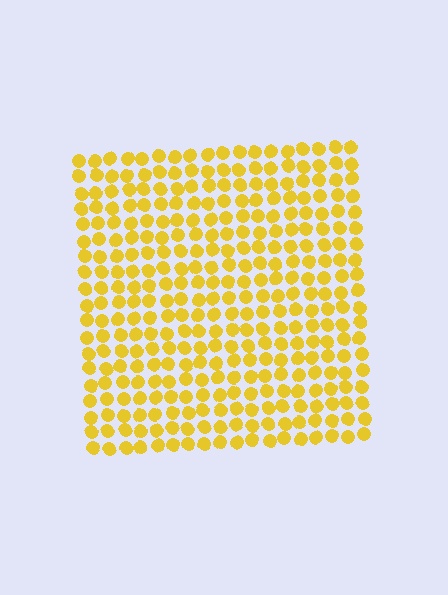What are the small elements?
The small elements are circles.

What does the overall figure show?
The overall figure shows a square.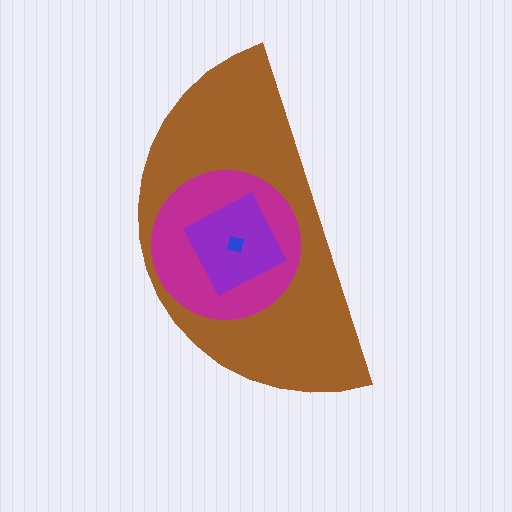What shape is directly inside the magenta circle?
The purple square.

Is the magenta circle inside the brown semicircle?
Yes.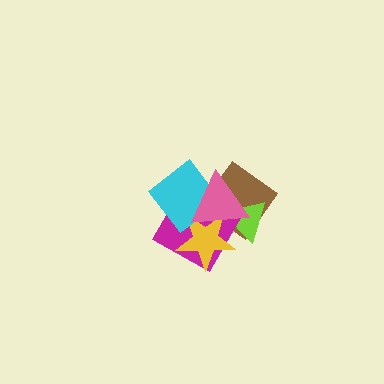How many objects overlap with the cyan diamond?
4 objects overlap with the cyan diamond.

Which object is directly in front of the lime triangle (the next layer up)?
The magenta diamond is directly in front of the lime triangle.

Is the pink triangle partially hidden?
No, no other shape covers it.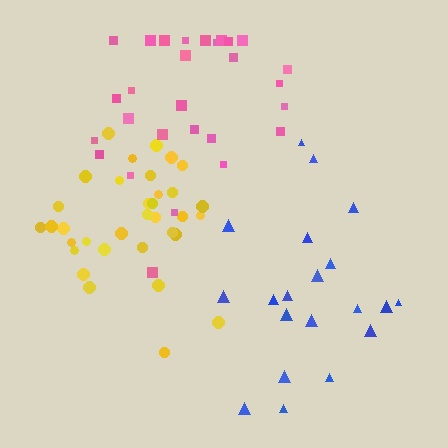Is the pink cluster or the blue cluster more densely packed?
Pink.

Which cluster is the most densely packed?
Yellow.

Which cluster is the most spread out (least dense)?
Blue.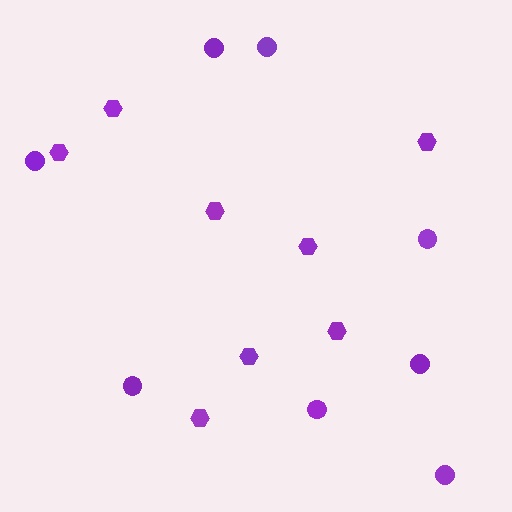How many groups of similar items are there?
There are 2 groups: one group of circles (8) and one group of hexagons (8).